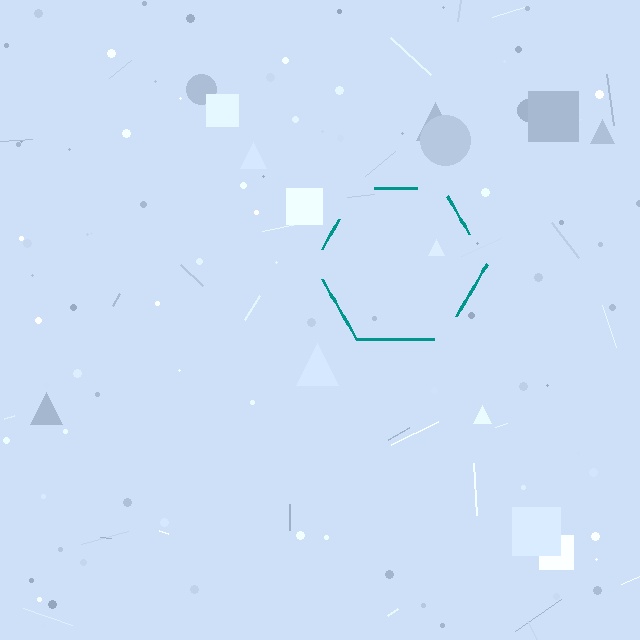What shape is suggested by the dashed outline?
The dashed outline suggests a hexagon.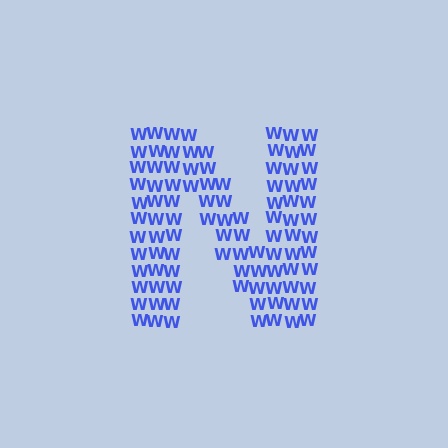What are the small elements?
The small elements are letter W's.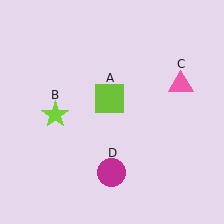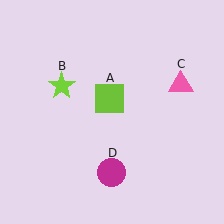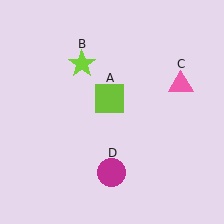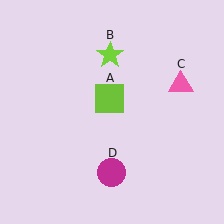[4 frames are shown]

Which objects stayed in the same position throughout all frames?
Lime square (object A) and pink triangle (object C) and magenta circle (object D) remained stationary.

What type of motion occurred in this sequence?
The lime star (object B) rotated clockwise around the center of the scene.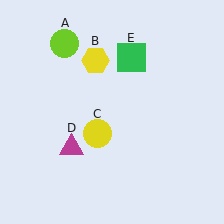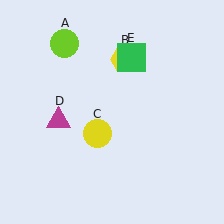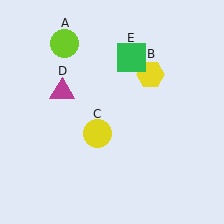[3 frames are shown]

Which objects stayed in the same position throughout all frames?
Lime circle (object A) and yellow circle (object C) and green square (object E) remained stationary.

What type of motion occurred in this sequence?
The yellow hexagon (object B), magenta triangle (object D) rotated clockwise around the center of the scene.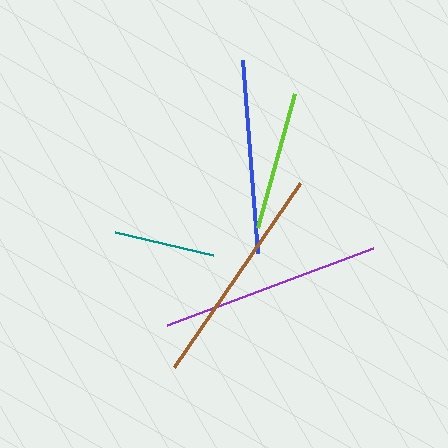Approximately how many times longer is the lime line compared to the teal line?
The lime line is approximately 1.4 times the length of the teal line.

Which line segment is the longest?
The brown line is the longest at approximately 223 pixels.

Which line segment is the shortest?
The teal line is the shortest at approximately 101 pixels.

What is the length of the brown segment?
The brown segment is approximately 223 pixels long.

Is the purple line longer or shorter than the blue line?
The purple line is longer than the blue line.